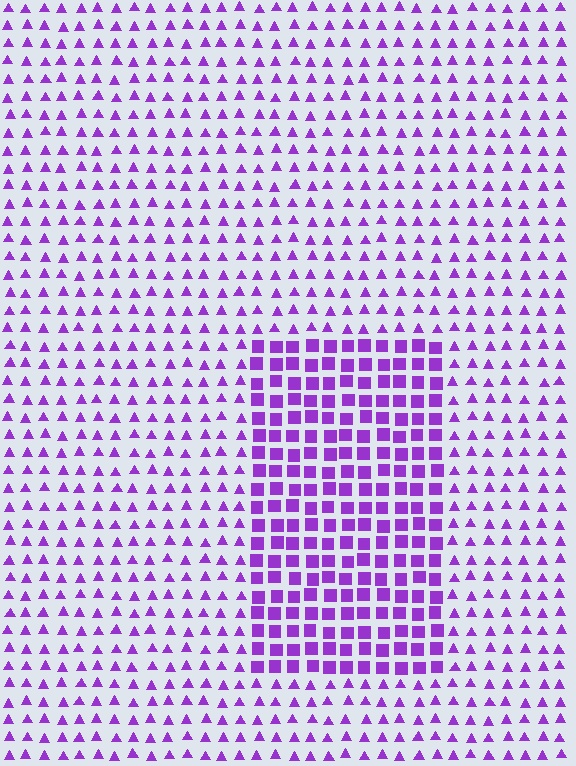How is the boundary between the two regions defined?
The boundary is defined by a change in element shape: squares inside vs. triangles outside. All elements share the same color and spacing.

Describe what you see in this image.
The image is filled with small purple elements arranged in a uniform grid. A rectangle-shaped region contains squares, while the surrounding area contains triangles. The boundary is defined purely by the change in element shape.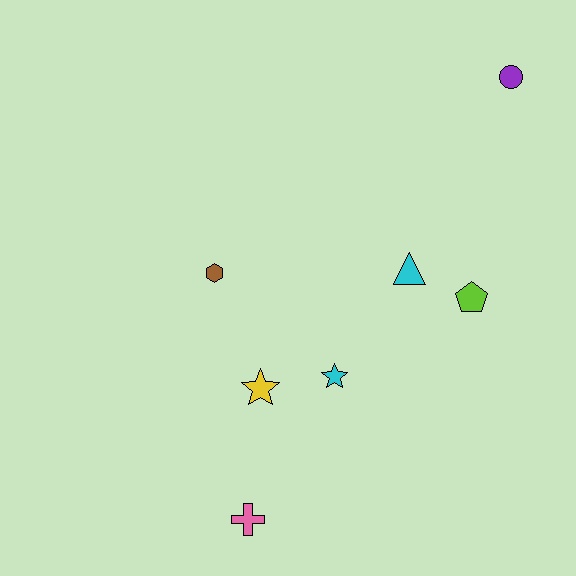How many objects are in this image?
There are 7 objects.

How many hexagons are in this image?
There is 1 hexagon.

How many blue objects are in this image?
There are no blue objects.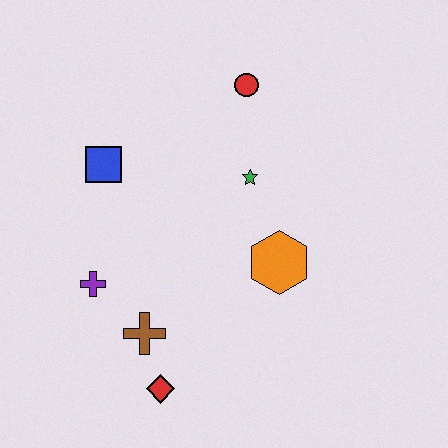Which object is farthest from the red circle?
The red diamond is farthest from the red circle.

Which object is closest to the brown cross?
The red diamond is closest to the brown cross.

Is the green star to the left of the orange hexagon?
Yes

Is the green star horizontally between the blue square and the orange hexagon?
Yes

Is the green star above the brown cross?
Yes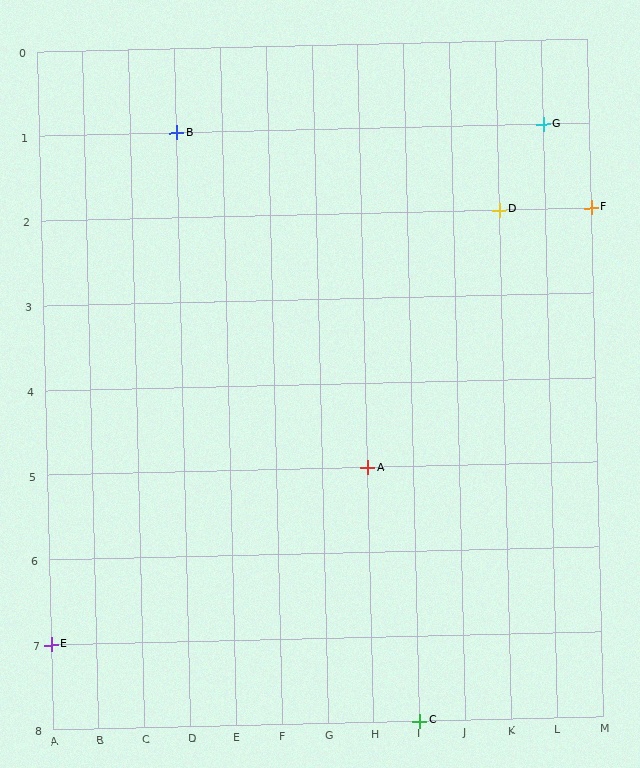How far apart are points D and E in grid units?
Points D and E are 10 columns and 5 rows apart (about 11.2 grid units diagonally).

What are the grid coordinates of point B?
Point B is at grid coordinates (D, 1).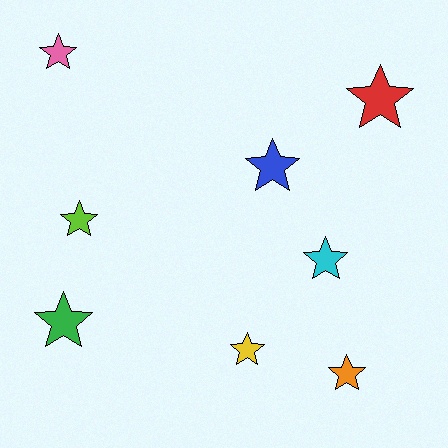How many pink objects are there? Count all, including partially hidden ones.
There is 1 pink object.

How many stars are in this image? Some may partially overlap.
There are 8 stars.